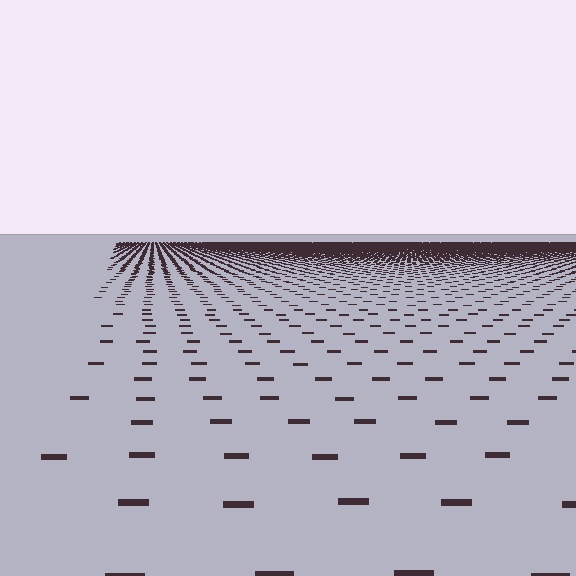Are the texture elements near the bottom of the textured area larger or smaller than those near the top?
Larger. Near the bottom, elements are closer to the viewer and appear at a bigger on-screen size.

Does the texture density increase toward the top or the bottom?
Density increases toward the top.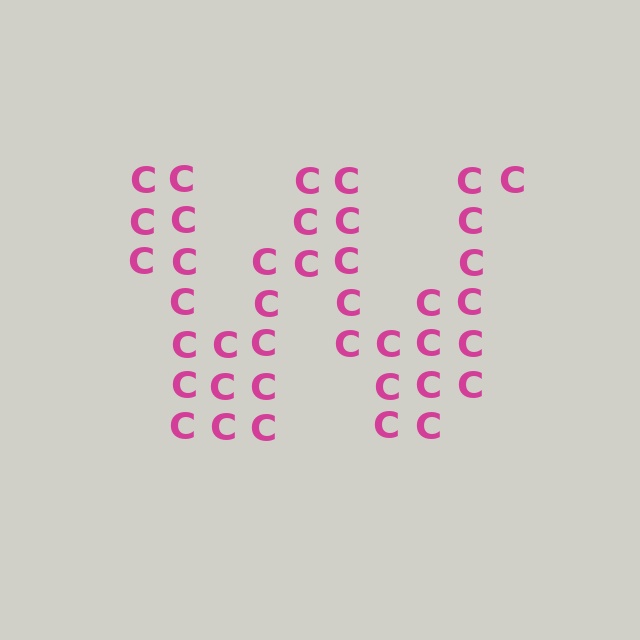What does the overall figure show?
The overall figure shows the letter W.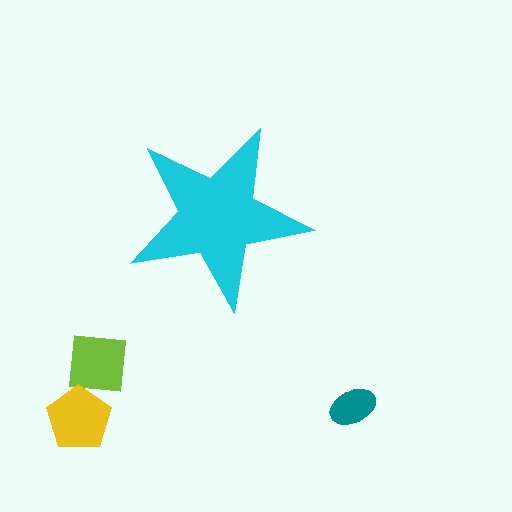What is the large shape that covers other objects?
A cyan star.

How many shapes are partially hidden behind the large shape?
0 shapes are partially hidden.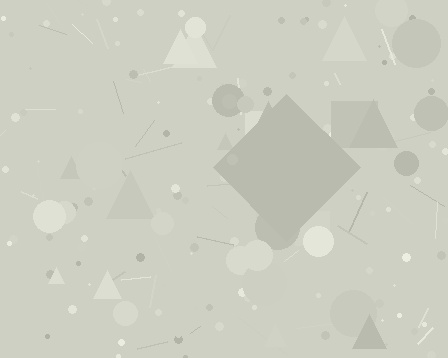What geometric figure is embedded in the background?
A diamond is embedded in the background.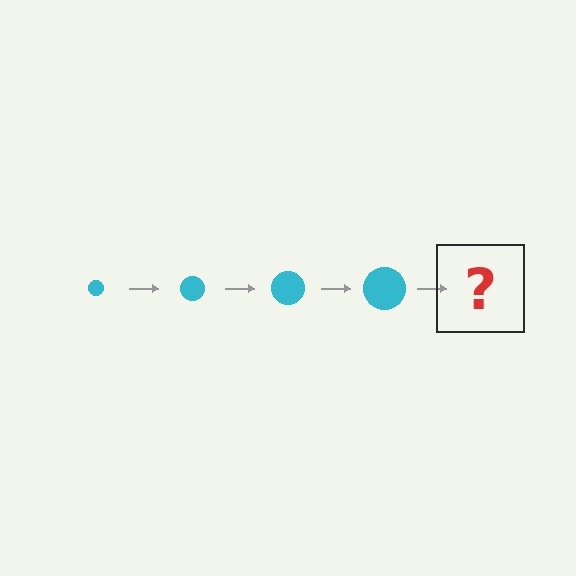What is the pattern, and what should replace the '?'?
The pattern is that the circle gets progressively larger each step. The '?' should be a cyan circle, larger than the previous one.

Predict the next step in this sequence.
The next step is a cyan circle, larger than the previous one.